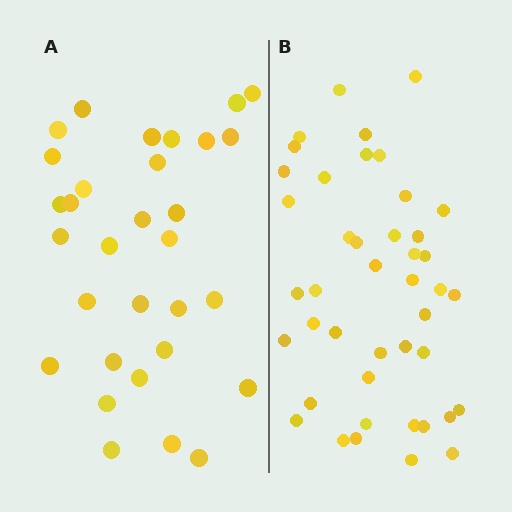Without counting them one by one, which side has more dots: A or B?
Region B (the right region) has more dots.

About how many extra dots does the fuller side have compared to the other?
Region B has roughly 12 or so more dots than region A.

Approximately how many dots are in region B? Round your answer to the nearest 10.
About 40 dots. (The exact count is 43, which rounds to 40.)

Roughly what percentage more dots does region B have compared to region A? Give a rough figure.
About 40% more.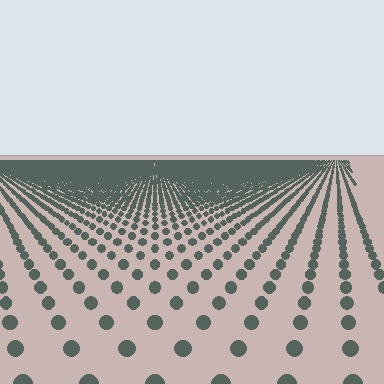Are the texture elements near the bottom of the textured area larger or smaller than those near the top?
Larger. Near the bottom, elements are closer to the viewer and appear at a bigger on-screen size.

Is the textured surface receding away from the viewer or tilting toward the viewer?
The surface is receding away from the viewer. Texture elements get smaller and denser toward the top.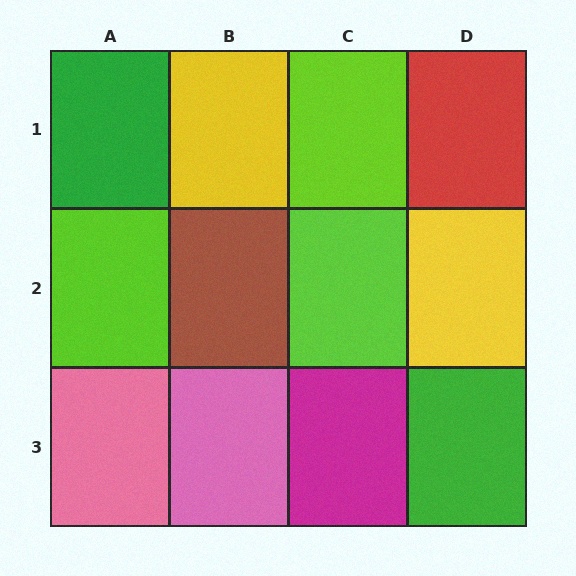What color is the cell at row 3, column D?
Green.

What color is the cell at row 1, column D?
Red.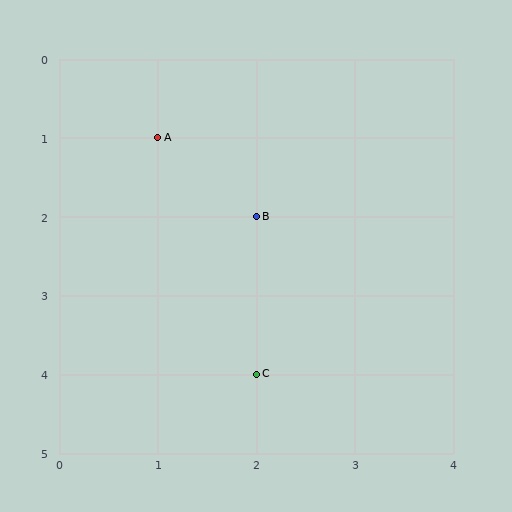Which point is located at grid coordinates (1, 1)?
Point A is at (1, 1).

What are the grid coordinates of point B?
Point B is at grid coordinates (2, 2).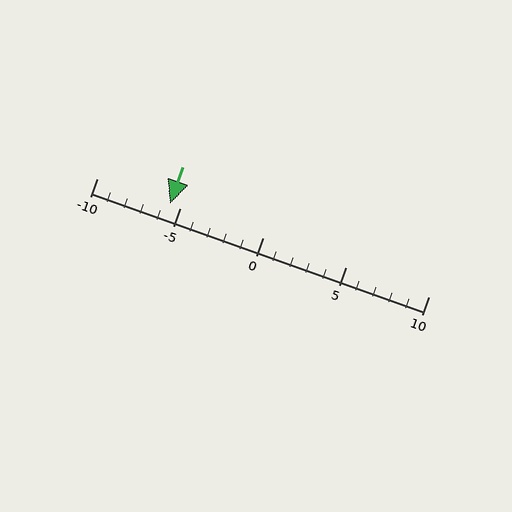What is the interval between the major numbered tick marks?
The major tick marks are spaced 5 units apart.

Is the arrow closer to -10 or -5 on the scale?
The arrow is closer to -5.